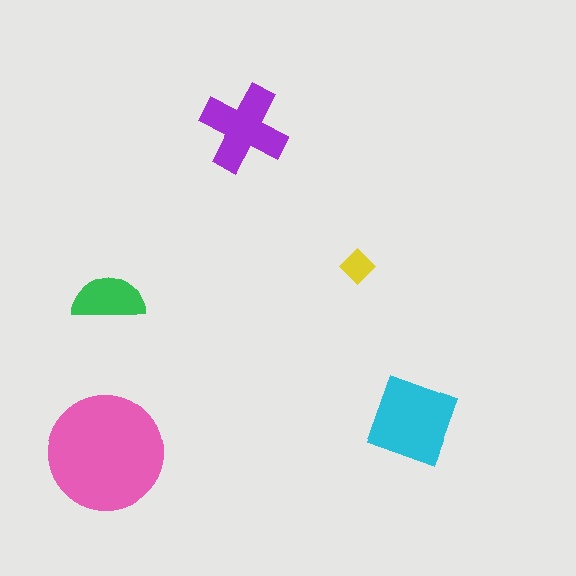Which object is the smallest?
The yellow diamond.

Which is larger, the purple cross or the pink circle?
The pink circle.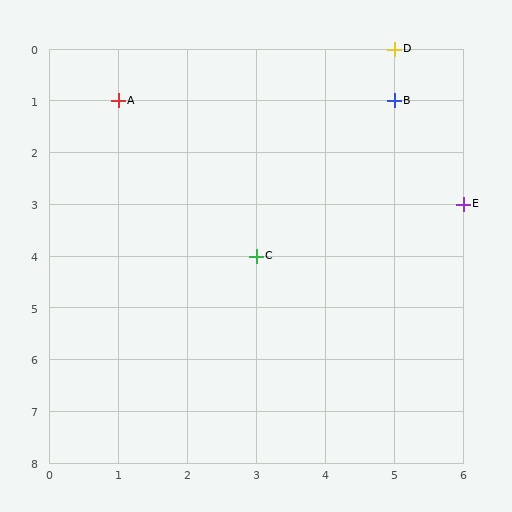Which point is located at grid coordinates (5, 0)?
Point D is at (5, 0).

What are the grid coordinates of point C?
Point C is at grid coordinates (3, 4).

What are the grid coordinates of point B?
Point B is at grid coordinates (5, 1).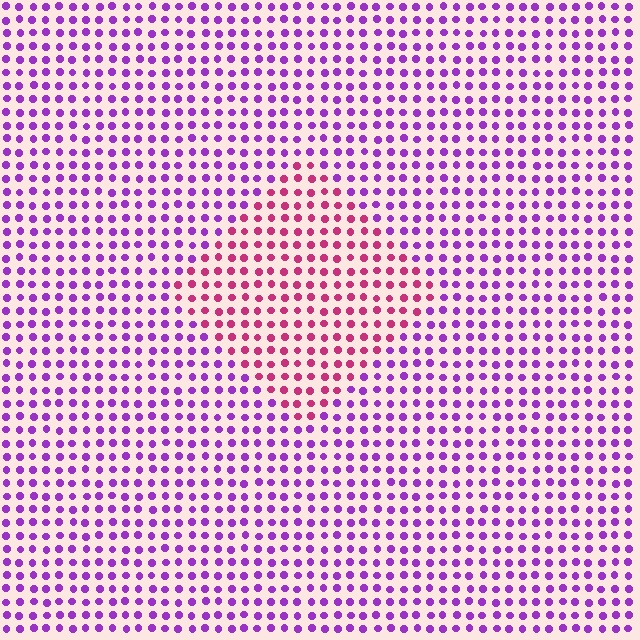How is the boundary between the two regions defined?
The boundary is defined purely by a slight shift in hue (about 47 degrees). Spacing, size, and orientation are identical on both sides.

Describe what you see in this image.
The image is filled with small purple elements in a uniform arrangement. A diamond-shaped region is visible where the elements are tinted to a slightly different hue, forming a subtle color boundary.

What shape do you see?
I see a diamond.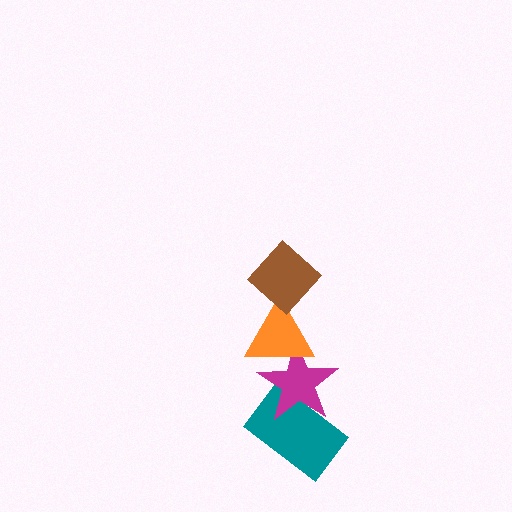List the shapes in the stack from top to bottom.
From top to bottom: the brown diamond, the orange triangle, the magenta star, the teal rectangle.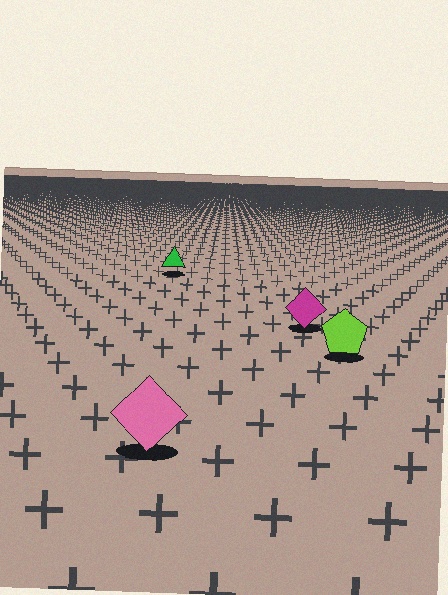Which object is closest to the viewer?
The pink diamond is closest. The texture marks near it are larger and more spread out.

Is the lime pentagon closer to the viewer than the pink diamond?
No. The pink diamond is closer — you can tell from the texture gradient: the ground texture is coarser near it.